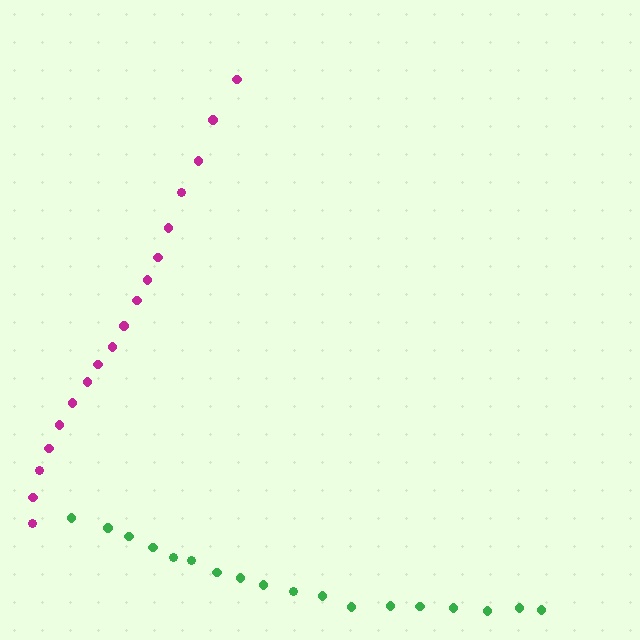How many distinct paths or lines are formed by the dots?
There are 2 distinct paths.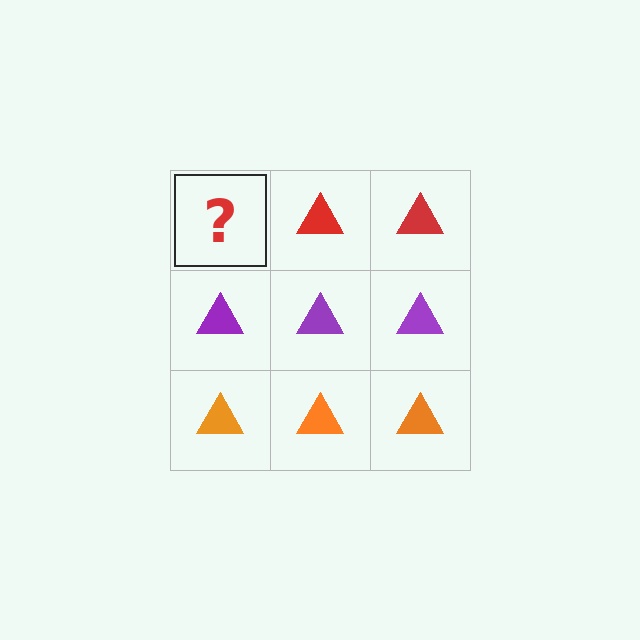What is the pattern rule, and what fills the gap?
The rule is that each row has a consistent color. The gap should be filled with a red triangle.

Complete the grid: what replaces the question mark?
The question mark should be replaced with a red triangle.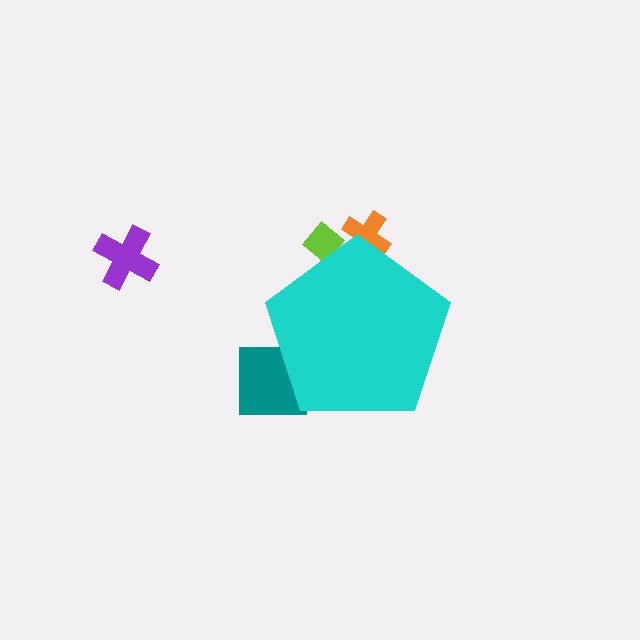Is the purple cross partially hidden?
No, the purple cross is fully visible.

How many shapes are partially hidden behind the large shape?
3 shapes are partially hidden.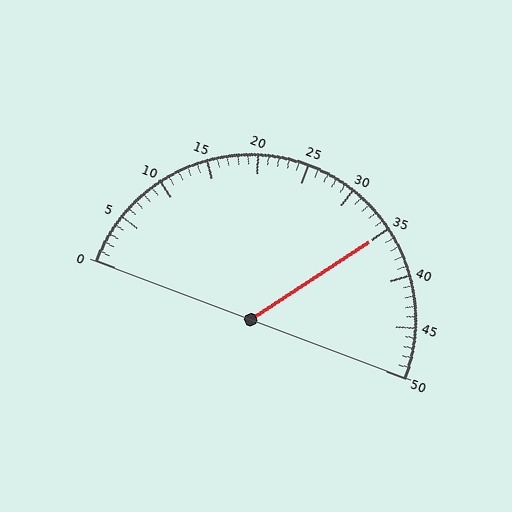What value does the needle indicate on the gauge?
The needle indicates approximately 35.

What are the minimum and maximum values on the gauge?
The gauge ranges from 0 to 50.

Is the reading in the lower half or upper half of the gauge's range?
The reading is in the upper half of the range (0 to 50).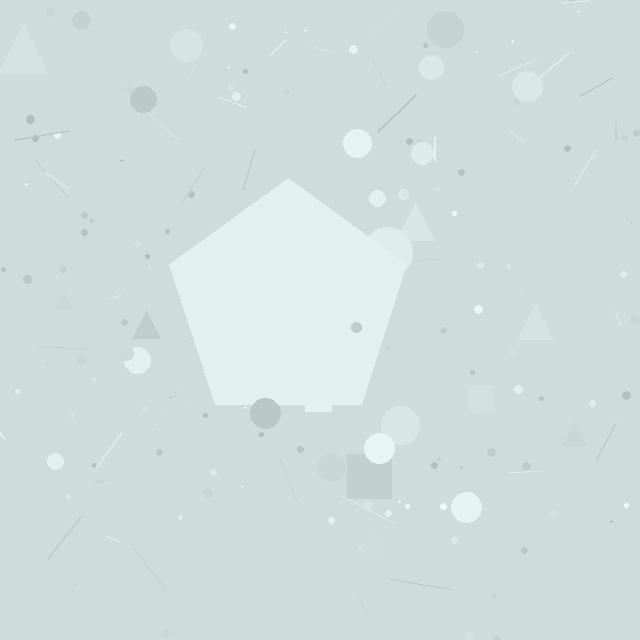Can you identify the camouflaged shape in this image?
The camouflaged shape is a pentagon.